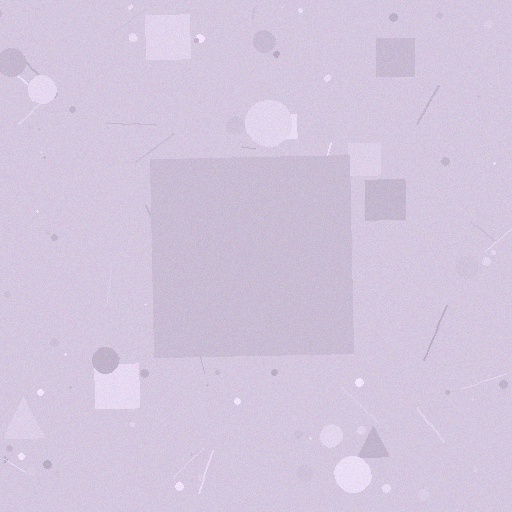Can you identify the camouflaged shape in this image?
The camouflaged shape is a square.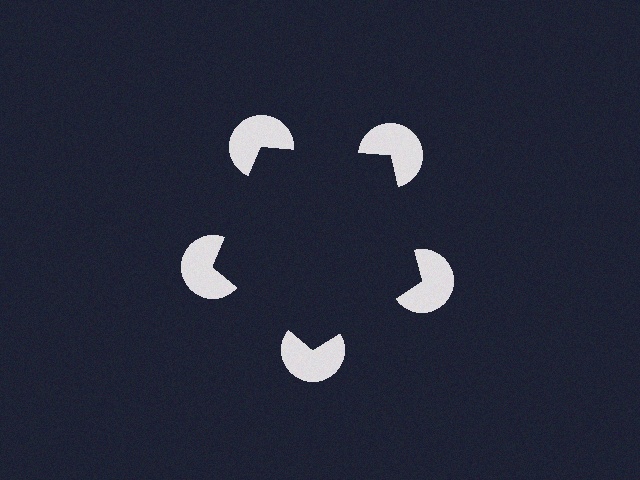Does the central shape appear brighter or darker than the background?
It typically appears slightly darker than the background, even though no actual brightness change is drawn.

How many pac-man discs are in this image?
There are 5 — one at each vertex of the illusory pentagon.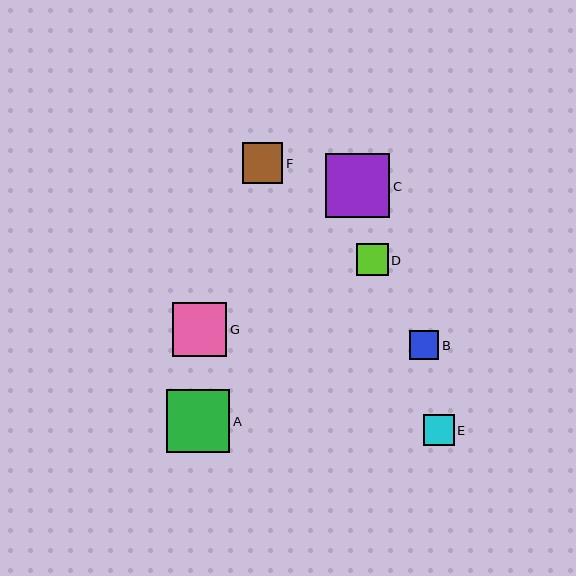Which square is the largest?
Square C is the largest with a size of approximately 64 pixels.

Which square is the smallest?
Square B is the smallest with a size of approximately 29 pixels.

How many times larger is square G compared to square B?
Square G is approximately 1.8 times the size of square B.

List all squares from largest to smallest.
From largest to smallest: C, A, G, F, D, E, B.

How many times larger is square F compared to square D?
Square F is approximately 1.3 times the size of square D.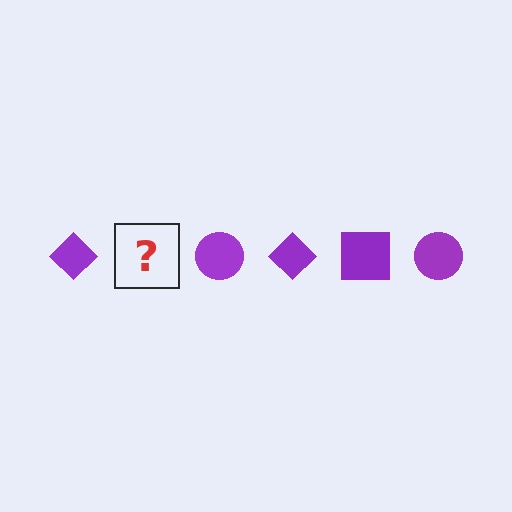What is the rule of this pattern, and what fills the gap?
The rule is that the pattern cycles through diamond, square, circle shapes in purple. The gap should be filled with a purple square.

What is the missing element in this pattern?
The missing element is a purple square.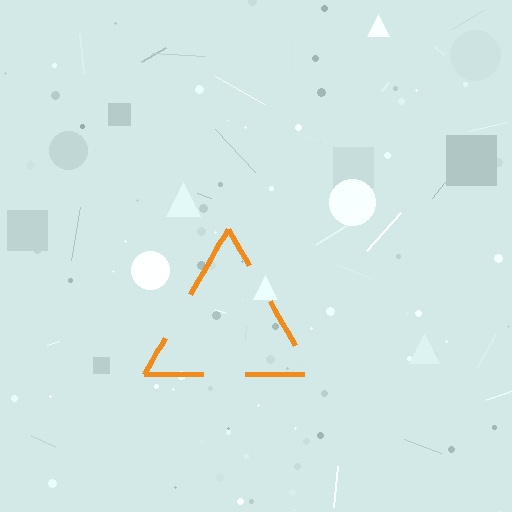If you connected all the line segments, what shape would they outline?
They would outline a triangle.